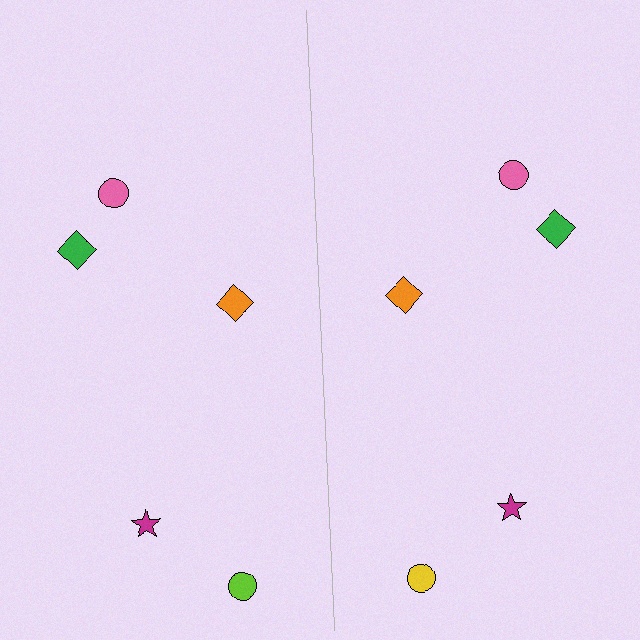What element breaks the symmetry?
The yellow circle on the right side breaks the symmetry — its mirror counterpart is lime.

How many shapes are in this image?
There are 10 shapes in this image.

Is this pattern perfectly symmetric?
No, the pattern is not perfectly symmetric. The yellow circle on the right side breaks the symmetry — its mirror counterpart is lime.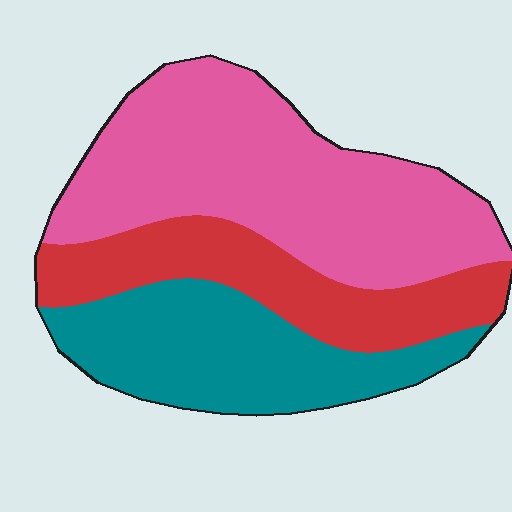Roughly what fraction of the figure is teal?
Teal covers 28% of the figure.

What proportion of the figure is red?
Red takes up about one quarter (1/4) of the figure.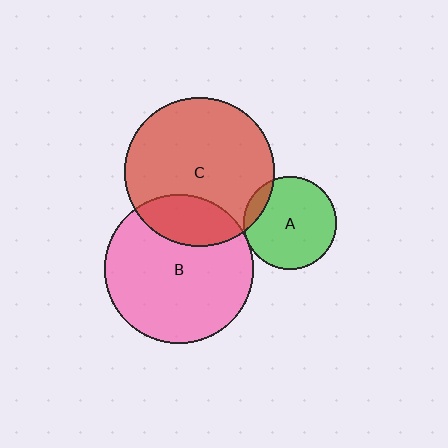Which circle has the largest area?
Circle B (pink).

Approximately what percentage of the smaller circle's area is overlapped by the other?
Approximately 10%.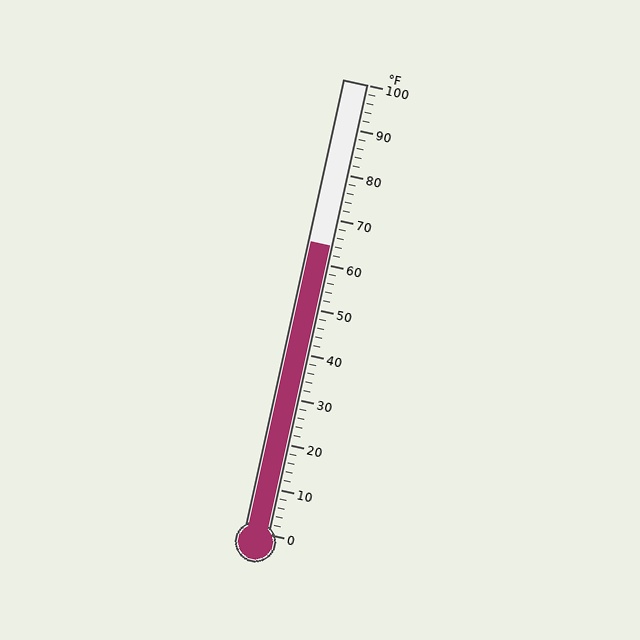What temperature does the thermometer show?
The thermometer shows approximately 64°F.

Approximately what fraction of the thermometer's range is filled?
The thermometer is filled to approximately 65% of its range.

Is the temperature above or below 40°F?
The temperature is above 40°F.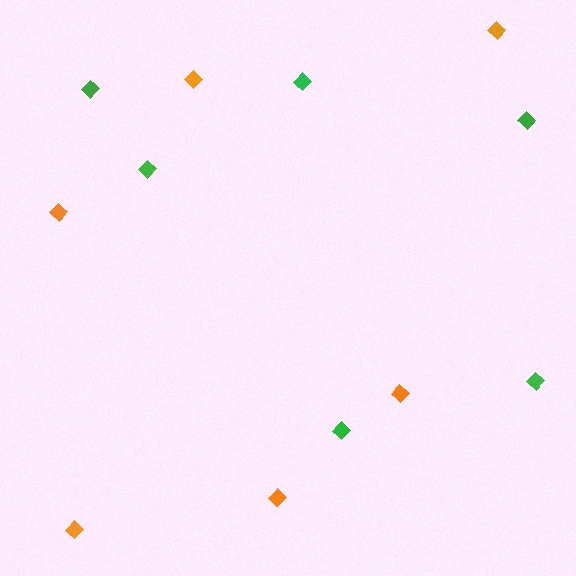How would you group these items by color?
There are 2 groups: one group of orange diamonds (6) and one group of green diamonds (6).